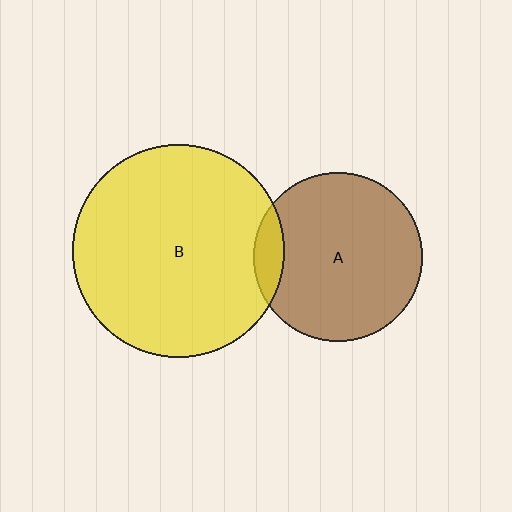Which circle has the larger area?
Circle B (yellow).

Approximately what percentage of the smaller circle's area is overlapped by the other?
Approximately 10%.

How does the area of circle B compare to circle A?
Approximately 1.6 times.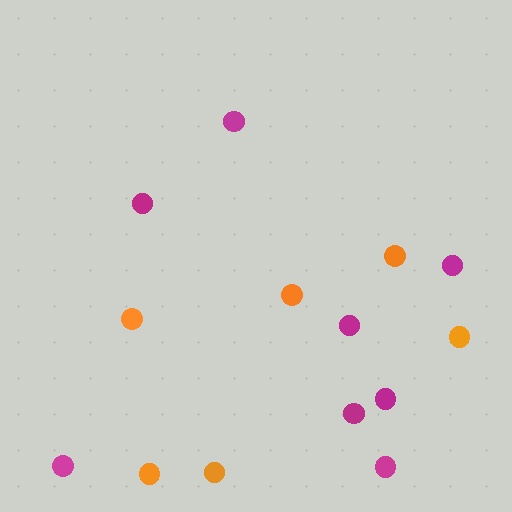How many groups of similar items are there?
There are 2 groups: one group of orange circles (6) and one group of magenta circles (8).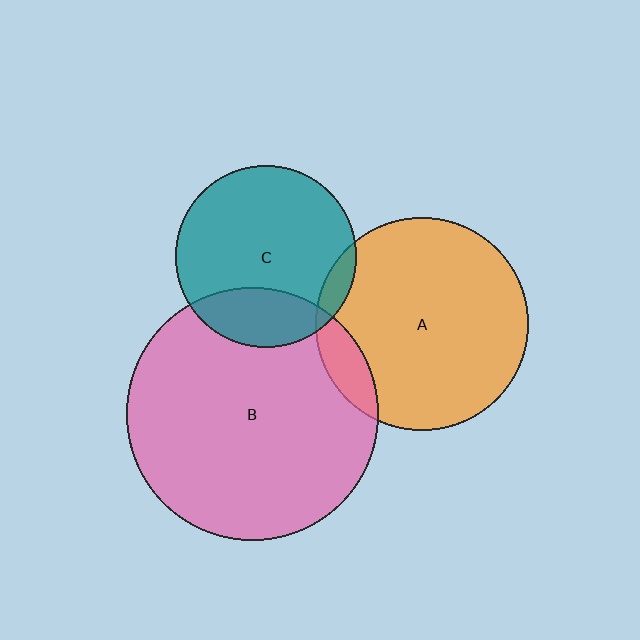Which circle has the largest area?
Circle B (pink).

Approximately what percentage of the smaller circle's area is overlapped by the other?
Approximately 5%.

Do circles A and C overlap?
Yes.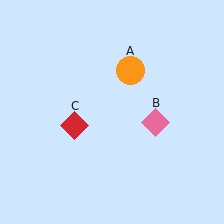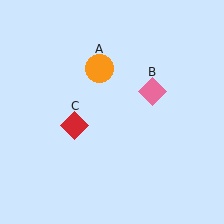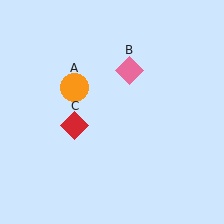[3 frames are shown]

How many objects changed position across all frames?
2 objects changed position: orange circle (object A), pink diamond (object B).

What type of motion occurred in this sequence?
The orange circle (object A), pink diamond (object B) rotated counterclockwise around the center of the scene.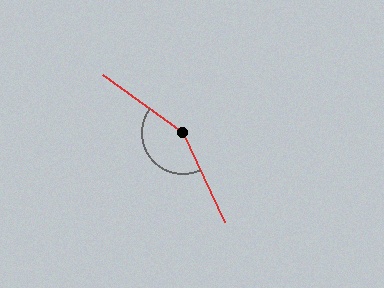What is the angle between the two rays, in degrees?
Approximately 151 degrees.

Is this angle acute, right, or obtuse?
It is obtuse.